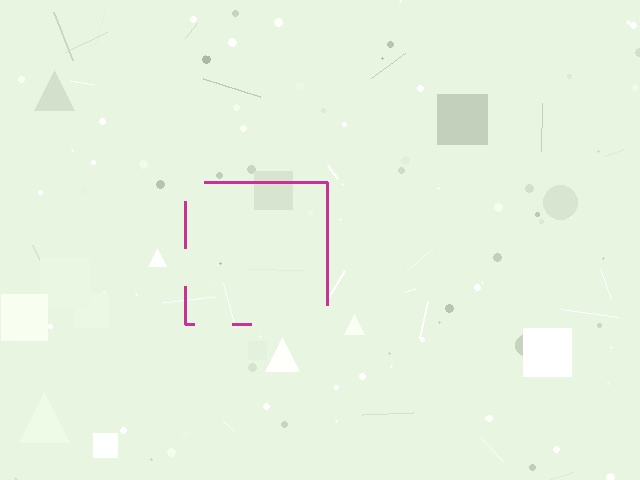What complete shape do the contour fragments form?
The contour fragments form a square.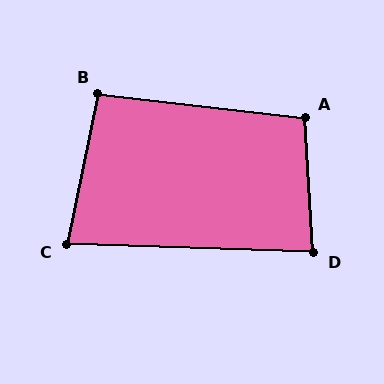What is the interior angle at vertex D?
Approximately 85 degrees (acute).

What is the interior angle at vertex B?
Approximately 95 degrees (obtuse).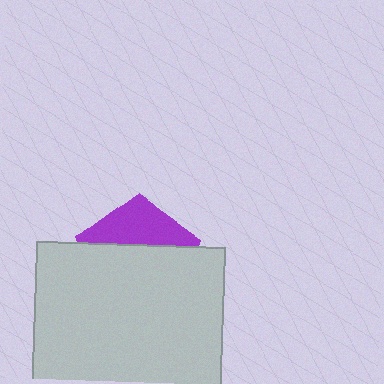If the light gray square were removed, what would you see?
You would see the complete purple pentagon.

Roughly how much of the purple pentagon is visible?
A small part of it is visible (roughly 34%).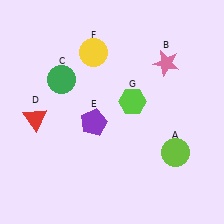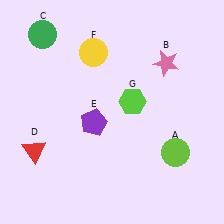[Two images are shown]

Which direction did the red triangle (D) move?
The red triangle (D) moved down.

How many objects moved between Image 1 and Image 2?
2 objects moved between the two images.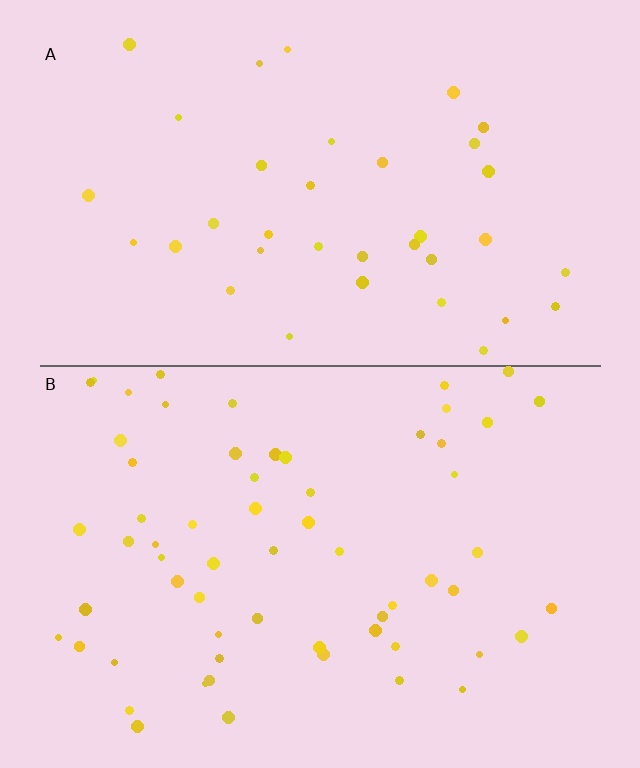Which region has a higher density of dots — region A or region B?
B (the bottom).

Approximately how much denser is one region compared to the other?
Approximately 1.7× — region B over region A.